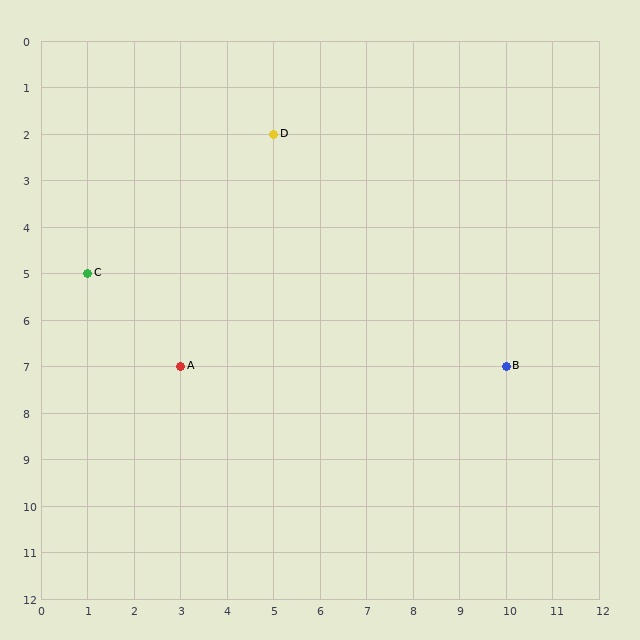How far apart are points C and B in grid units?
Points C and B are 9 columns and 2 rows apart (about 9.2 grid units diagonally).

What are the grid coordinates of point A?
Point A is at grid coordinates (3, 7).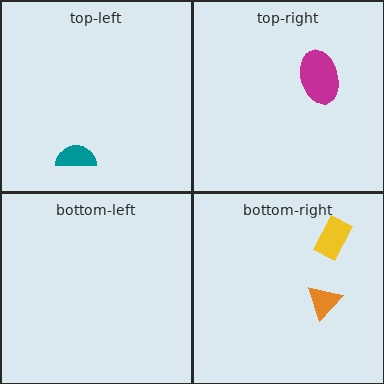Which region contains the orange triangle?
The bottom-right region.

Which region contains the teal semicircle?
The top-left region.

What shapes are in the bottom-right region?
The yellow rectangle, the orange triangle.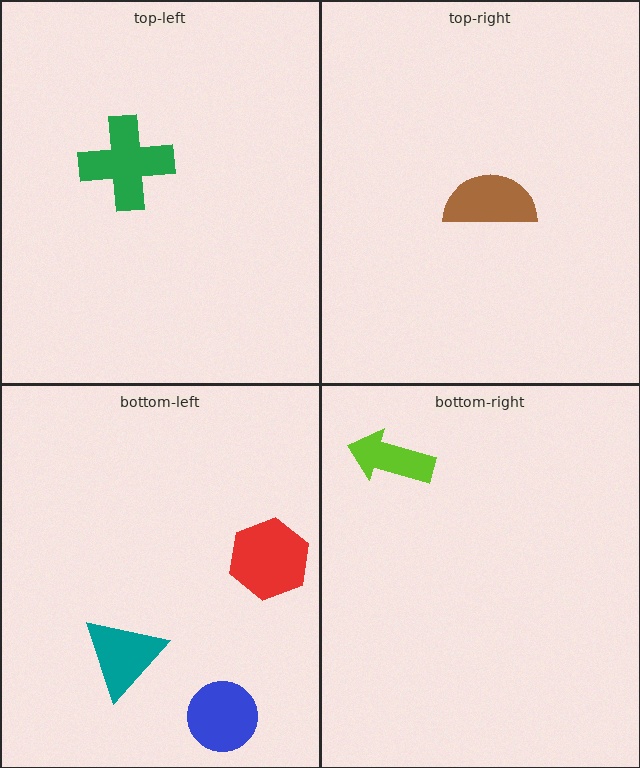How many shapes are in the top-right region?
1.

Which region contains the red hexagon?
The bottom-left region.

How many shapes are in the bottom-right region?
1.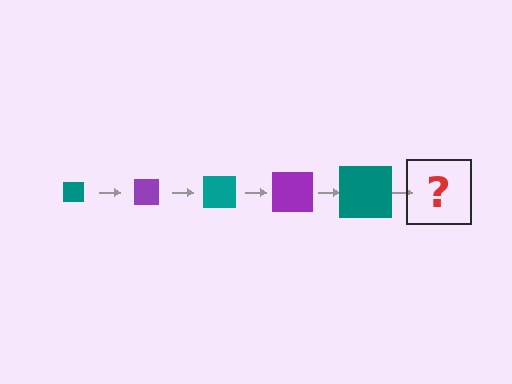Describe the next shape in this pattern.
It should be a purple square, larger than the previous one.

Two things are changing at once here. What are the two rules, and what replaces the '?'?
The two rules are that the square grows larger each step and the color cycles through teal and purple. The '?' should be a purple square, larger than the previous one.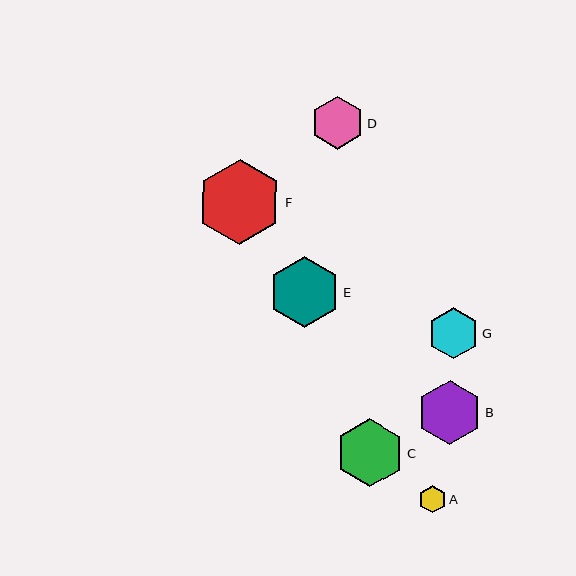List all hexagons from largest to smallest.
From largest to smallest: F, E, C, B, D, G, A.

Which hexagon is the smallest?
Hexagon A is the smallest with a size of approximately 28 pixels.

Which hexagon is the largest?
Hexagon F is the largest with a size of approximately 85 pixels.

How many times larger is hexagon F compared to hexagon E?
Hexagon F is approximately 1.2 times the size of hexagon E.